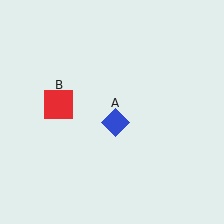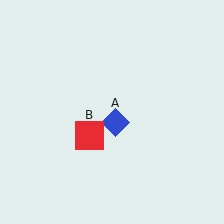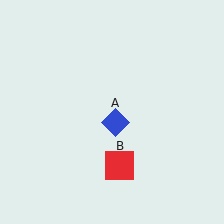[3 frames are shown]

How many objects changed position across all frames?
1 object changed position: red square (object B).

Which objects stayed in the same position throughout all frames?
Blue diamond (object A) remained stationary.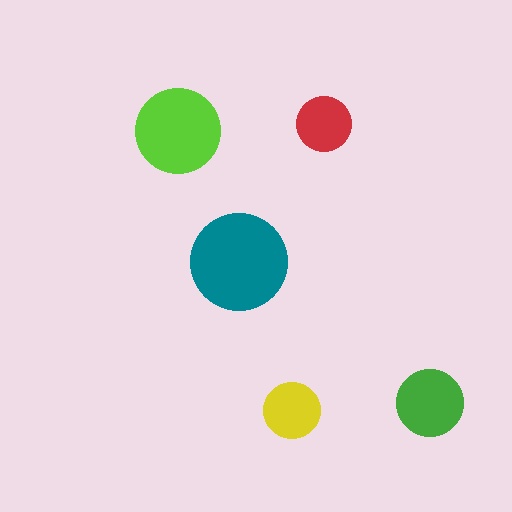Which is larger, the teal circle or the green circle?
The teal one.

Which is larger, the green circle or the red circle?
The green one.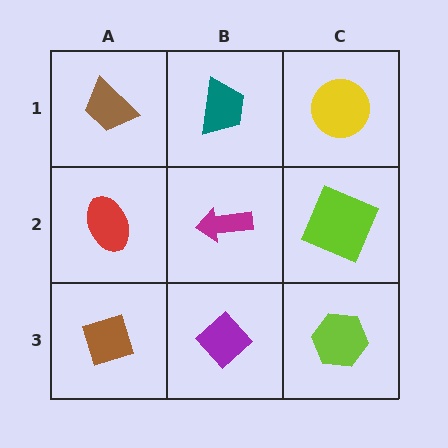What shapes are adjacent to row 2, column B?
A teal trapezoid (row 1, column B), a purple diamond (row 3, column B), a red ellipse (row 2, column A), a lime square (row 2, column C).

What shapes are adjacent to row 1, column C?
A lime square (row 2, column C), a teal trapezoid (row 1, column B).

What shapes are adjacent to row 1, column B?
A magenta arrow (row 2, column B), a brown trapezoid (row 1, column A), a yellow circle (row 1, column C).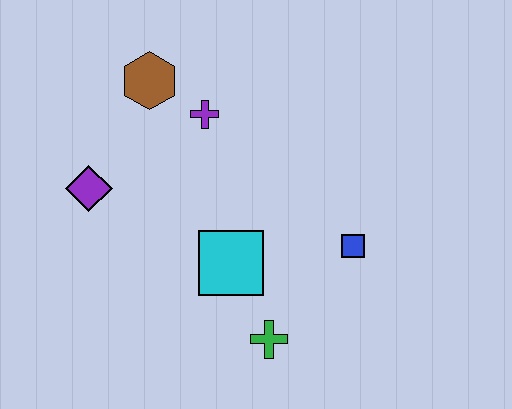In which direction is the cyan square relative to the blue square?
The cyan square is to the left of the blue square.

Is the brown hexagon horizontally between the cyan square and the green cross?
No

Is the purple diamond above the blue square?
Yes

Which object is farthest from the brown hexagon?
The green cross is farthest from the brown hexagon.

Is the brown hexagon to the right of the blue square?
No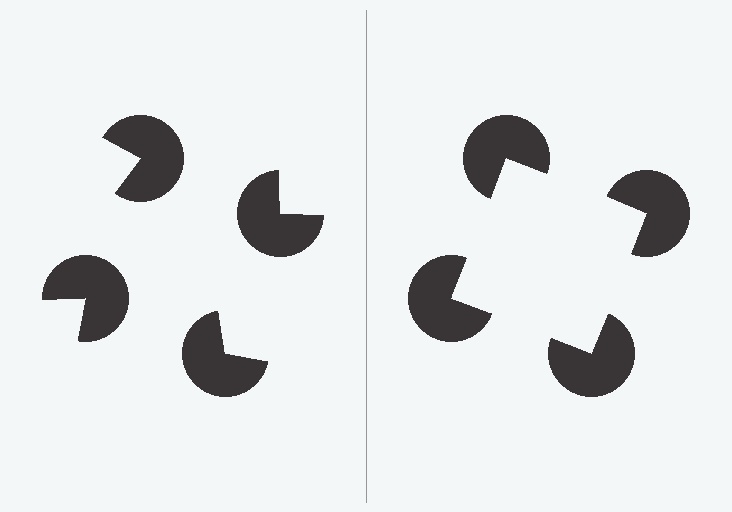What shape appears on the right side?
An illusory square.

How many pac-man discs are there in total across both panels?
8 — 4 on each side.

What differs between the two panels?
The pac-man discs are positioned identically on both sides; only the wedge orientations differ. On the right they align to a square; on the left they are misaligned.